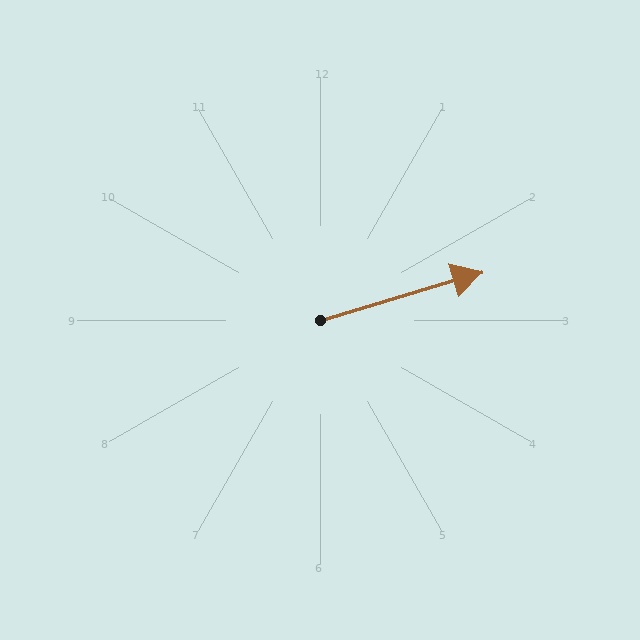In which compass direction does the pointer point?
East.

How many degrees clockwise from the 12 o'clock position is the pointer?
Approximately 73 degrees.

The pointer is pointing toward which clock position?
Roughly 2 o'clock.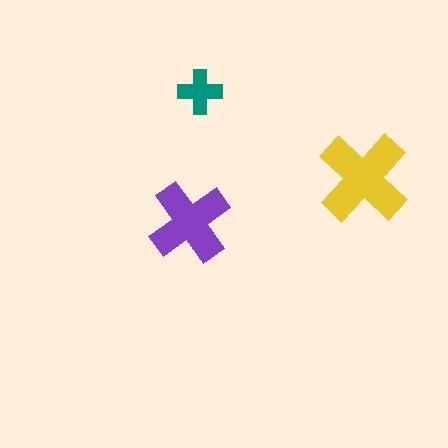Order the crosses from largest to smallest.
the yellow one, the purple one, the teal one.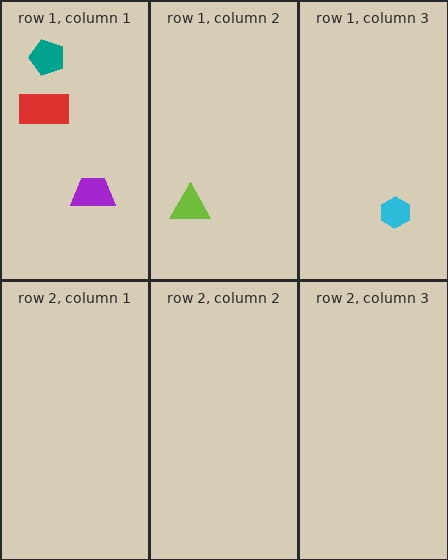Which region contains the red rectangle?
The row 1, column 1 region.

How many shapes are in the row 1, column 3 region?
1.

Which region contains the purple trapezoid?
The row 1, column 1 region.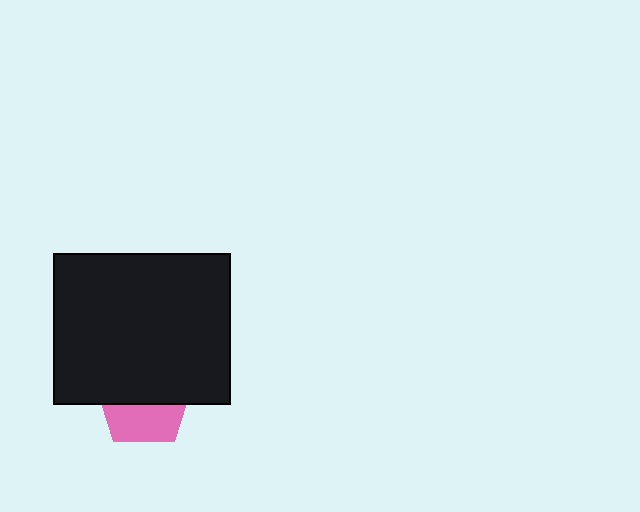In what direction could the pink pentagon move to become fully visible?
The pink pentagon could move down. That would shift it out from behind the black rectangle entirely.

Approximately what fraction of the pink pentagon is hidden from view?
Roughly 58% of the pink pentagon is hidden behind the black rectangle.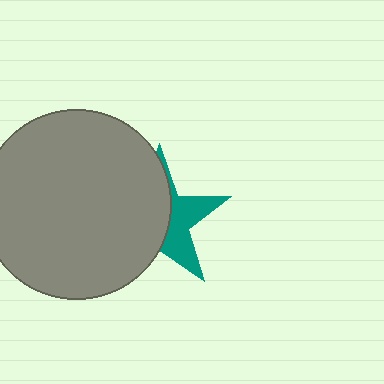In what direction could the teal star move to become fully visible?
The teal star could move right. That would shift it out from behind the gray circle entirely.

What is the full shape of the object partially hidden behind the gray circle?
The partially hidden object is a teal star.